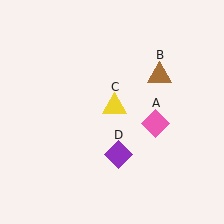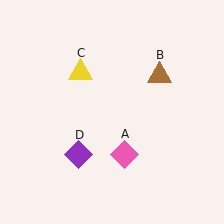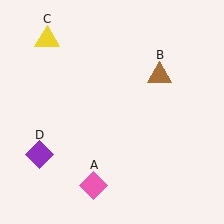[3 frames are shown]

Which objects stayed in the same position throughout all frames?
Brown triangle (object B) remained stationary.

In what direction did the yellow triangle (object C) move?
The yellow triangle (object C) moved up and to the left.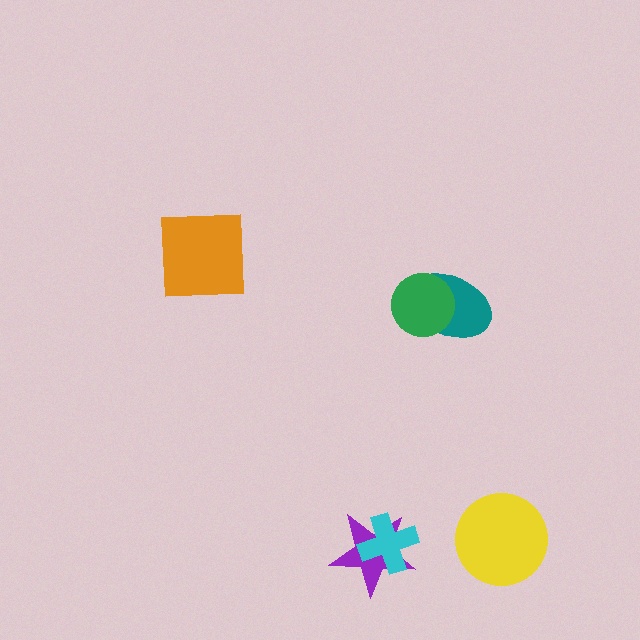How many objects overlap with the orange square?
0 objects overlap with the orange square.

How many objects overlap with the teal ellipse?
1 object overlaps with the teal ellipse.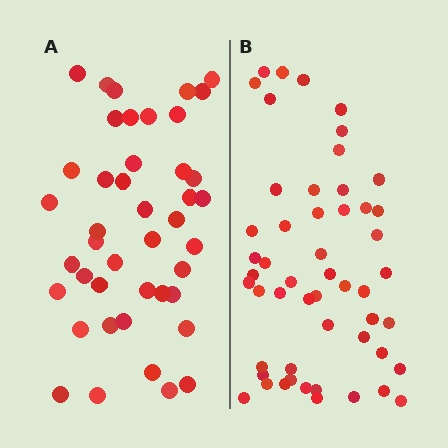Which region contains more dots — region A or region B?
Region B (the right region) has more dots.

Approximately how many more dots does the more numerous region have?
Region B has roughly 8 or so more dots than region A.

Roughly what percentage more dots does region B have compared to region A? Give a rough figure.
About 20% more.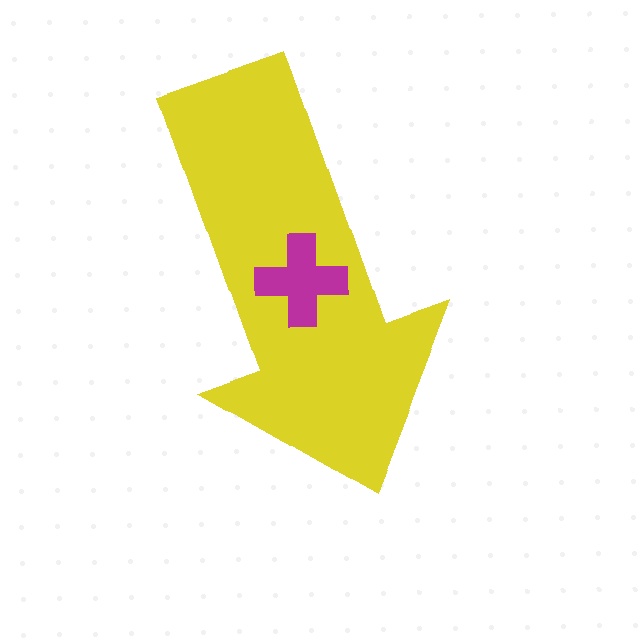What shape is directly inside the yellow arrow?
The magenta cross.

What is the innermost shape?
The magenta cross.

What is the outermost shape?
The yellow arrow.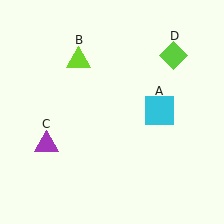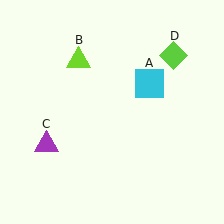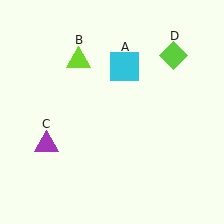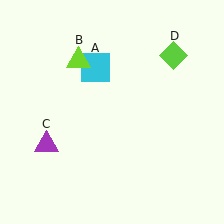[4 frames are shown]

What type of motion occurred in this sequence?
The cyan square (object A) rotated counterclockwise around the center of the scene.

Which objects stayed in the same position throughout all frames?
Lime triangle (object B) and purple triangle (object C) and lime diamond (object D) remained stationary.